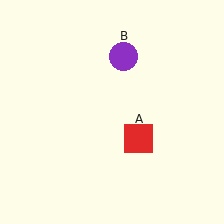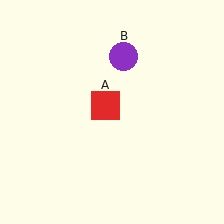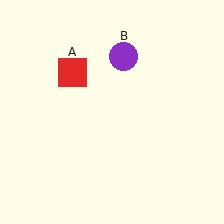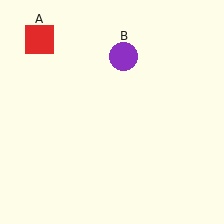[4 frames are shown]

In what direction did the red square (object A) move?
The red square (object A) moved up and to the left.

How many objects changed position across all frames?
1 object changed position: red square (object A).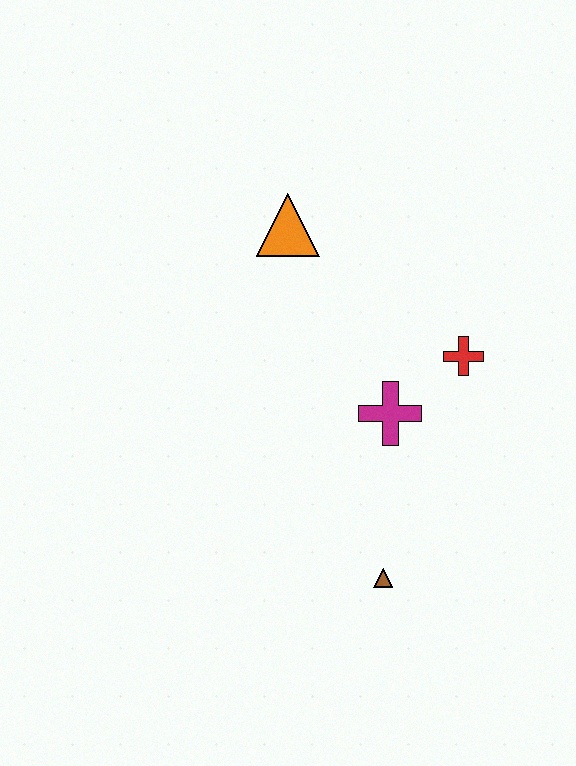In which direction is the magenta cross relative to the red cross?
The magenta cross is to the left of the red cross.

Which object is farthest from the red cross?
The brown triangle is farthest from the red cross.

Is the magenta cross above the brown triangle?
Yes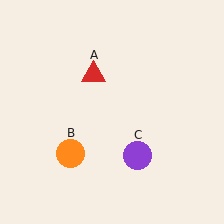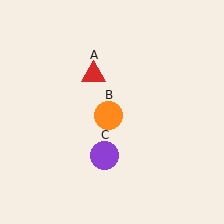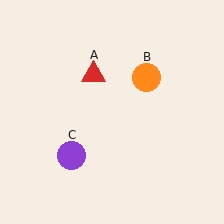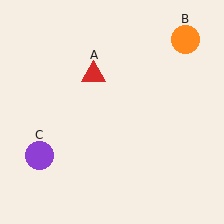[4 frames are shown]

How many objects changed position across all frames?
2 objects changed position: orange circle (object B), purple circle (object C).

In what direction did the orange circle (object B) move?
The orange circle (object B) moved up and to the right.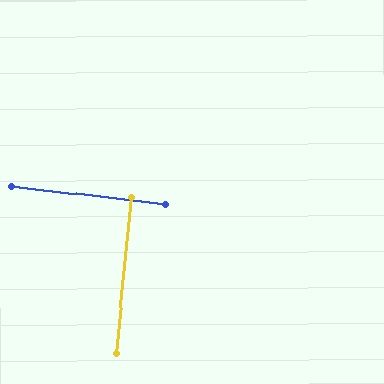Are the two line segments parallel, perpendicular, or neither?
Perpendicular — they meet at approximately 88°.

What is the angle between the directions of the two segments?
Approximately 88 degrees.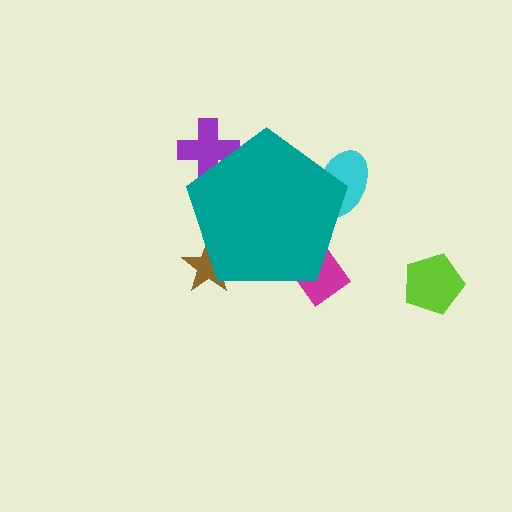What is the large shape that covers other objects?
A teal pentagon.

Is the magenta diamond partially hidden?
Yes, the magenta diamond is partially hidden behind the teal pentagon.